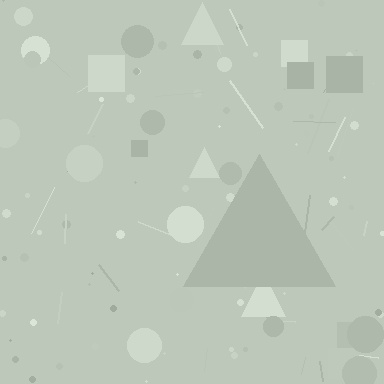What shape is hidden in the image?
A triangle is hidden in the image.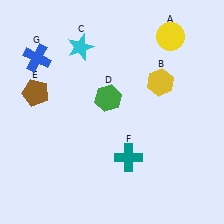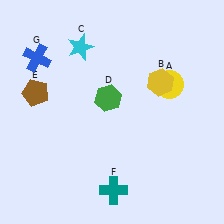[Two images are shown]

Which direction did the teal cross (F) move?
The teal cross (F) moved down.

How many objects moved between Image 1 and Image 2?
2 objects moved between the two images.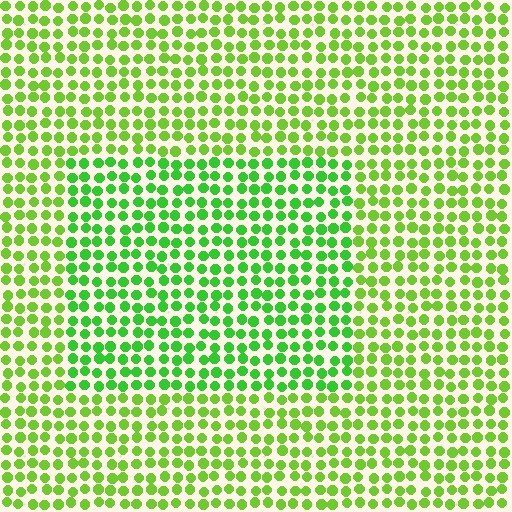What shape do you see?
I see a rectangle.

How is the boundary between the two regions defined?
The boundary is defined purely by a slight shift in hue (about 24 degrees). Spacing, size, and orientation are identical on both sides.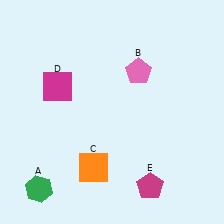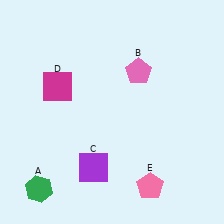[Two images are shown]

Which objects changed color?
C changed from orange to purple. E changed from magenta to pink.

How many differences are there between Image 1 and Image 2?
There are 2 differences between the two images.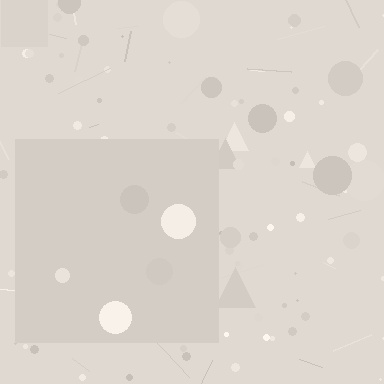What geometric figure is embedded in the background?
A square is embedded in the background.